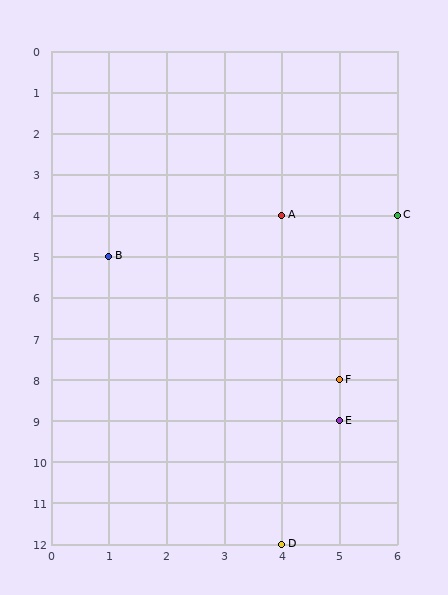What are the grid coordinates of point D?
Point D is at grid coordinates (4, 12).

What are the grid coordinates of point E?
Point E is at grid coordinates (5, 9).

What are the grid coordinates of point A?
Point A is at grid coordinates (4, 4).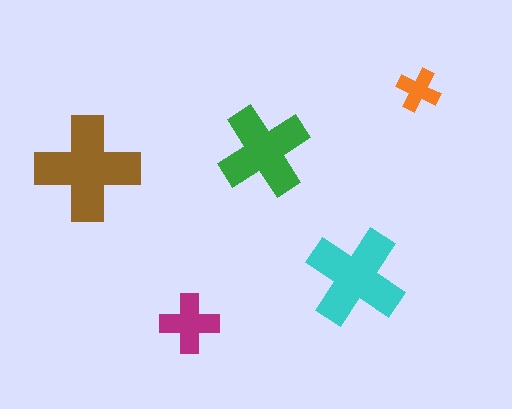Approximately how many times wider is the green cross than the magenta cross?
About 1.5 times wider.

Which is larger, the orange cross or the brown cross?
The brown one.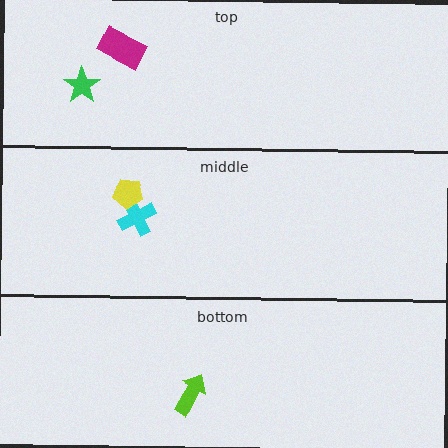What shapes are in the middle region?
The cyan cross, the yellow pentagon.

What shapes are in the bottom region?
The lime arrow.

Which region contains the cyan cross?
The middle region.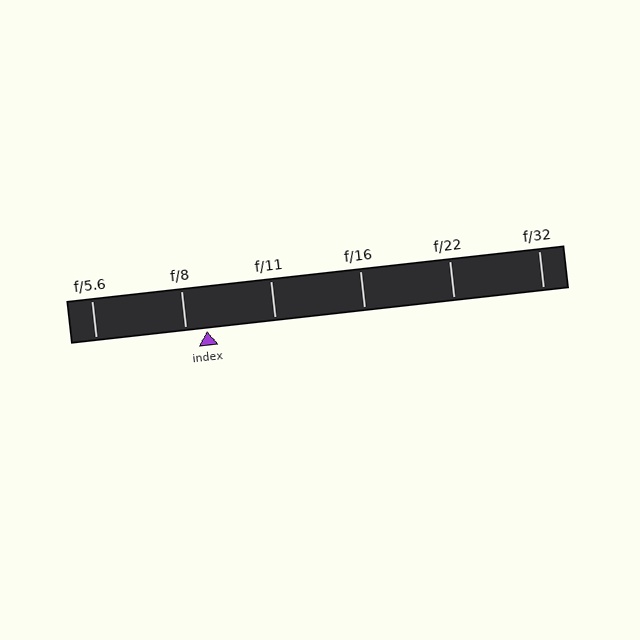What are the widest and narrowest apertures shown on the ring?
The widest aperture shown is f/5.6 and the narrowest is f/32.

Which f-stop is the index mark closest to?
The index mark is closest to f/8.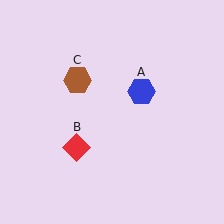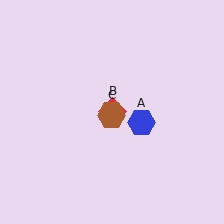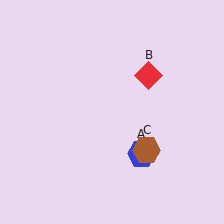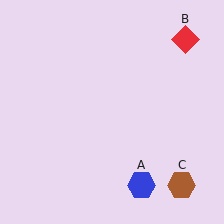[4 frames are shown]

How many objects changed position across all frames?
3 objects changed position: blue hexagon (object A), red diamond (object B), brown hexagon (object C).